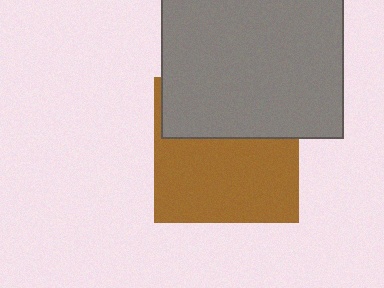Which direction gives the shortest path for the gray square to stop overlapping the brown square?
Moving up gives the shortest separation.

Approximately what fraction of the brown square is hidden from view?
Roughly 40% of the brown square is hidden behind the gray square.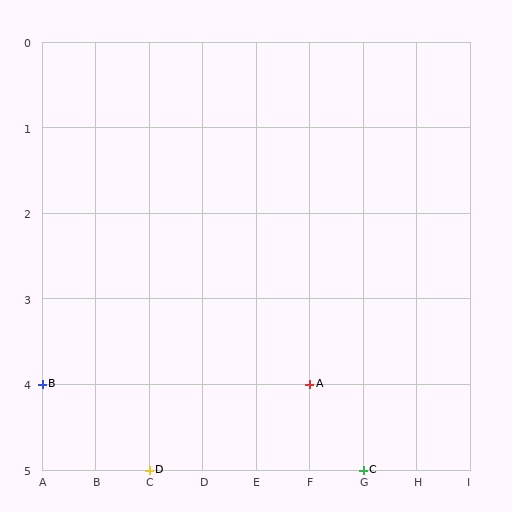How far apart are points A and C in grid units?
Points A and C are 1 column and 1 row apart (about 1.4 grid units diagonally).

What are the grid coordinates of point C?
Point C is at grid coordinates (G, 5).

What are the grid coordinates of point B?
Point B is at grid coordinates (A, 4).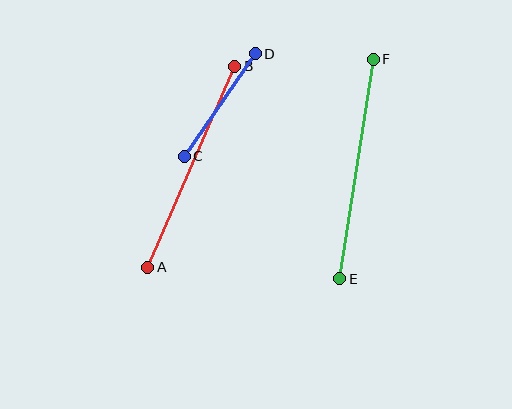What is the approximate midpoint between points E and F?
The midpoint is at approximately (357, 169) pixels.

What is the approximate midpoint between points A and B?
The midpoint is at approximately (191, 167) pixels.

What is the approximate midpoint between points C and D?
The midpoint is at approximately (220, 105) pixels.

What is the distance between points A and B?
The distance is approximately 219 pixels.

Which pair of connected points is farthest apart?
Points E and F are farthest apart.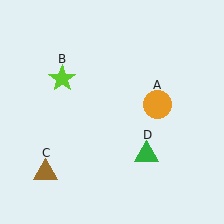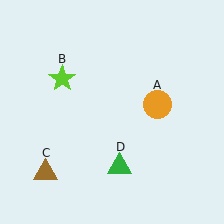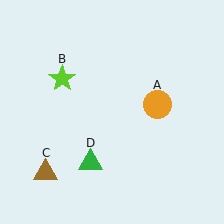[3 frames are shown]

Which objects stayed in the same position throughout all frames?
Orange circle (object A) and lime star (object B) and brown triangle (object C) remained stationary.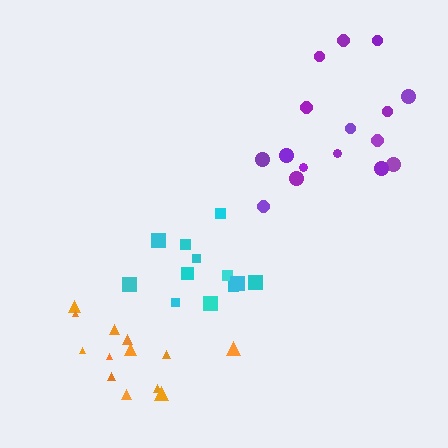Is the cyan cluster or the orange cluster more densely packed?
Cyan.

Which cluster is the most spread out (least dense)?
Purple.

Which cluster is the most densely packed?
Cyan.